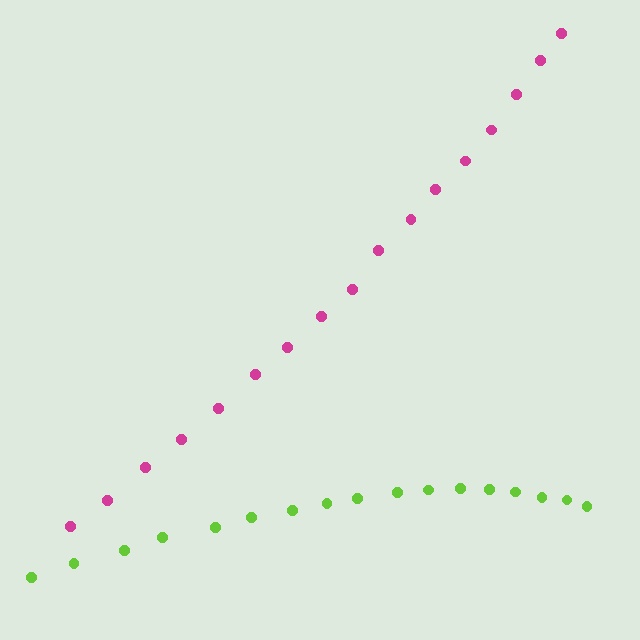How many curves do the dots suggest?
There are 2 distinct paths.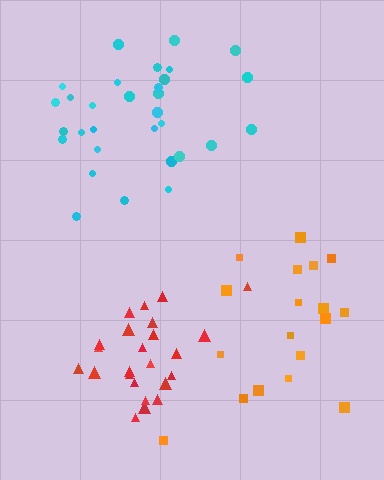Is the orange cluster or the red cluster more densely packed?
Red.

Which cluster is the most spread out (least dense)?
Orange.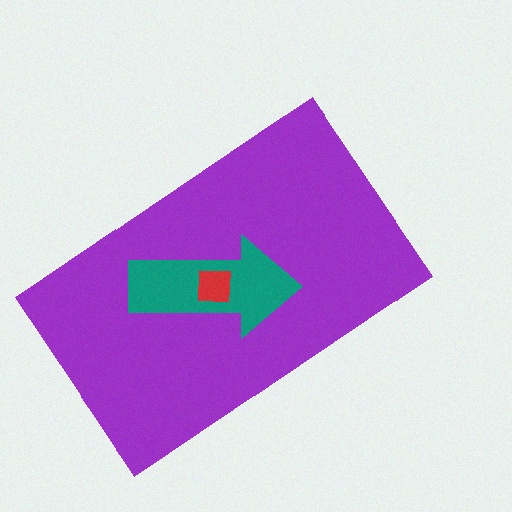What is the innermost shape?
The red square.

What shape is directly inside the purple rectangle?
The teal arrow.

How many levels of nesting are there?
3.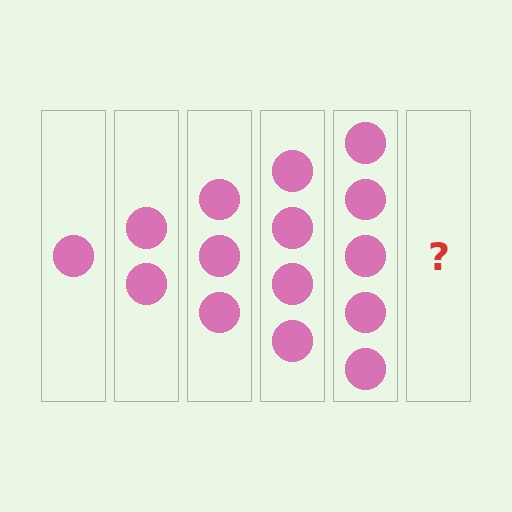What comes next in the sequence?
The next element should be 6 circles.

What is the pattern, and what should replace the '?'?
The pattern is that each step adds one more circle. The '?' should be 6 circles.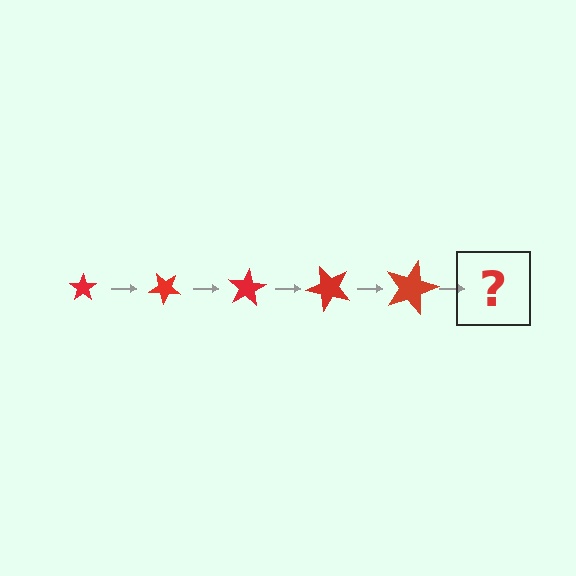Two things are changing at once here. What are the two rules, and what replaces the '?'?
The two rules are that the star grows larger each step and it rotates 40 degrees each step. The '?' should be a star, larger than the previous one and rotated 200 degrees from the start.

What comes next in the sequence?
The next element should be a star, larger than the previous one and rotated 200 degrees from the start.